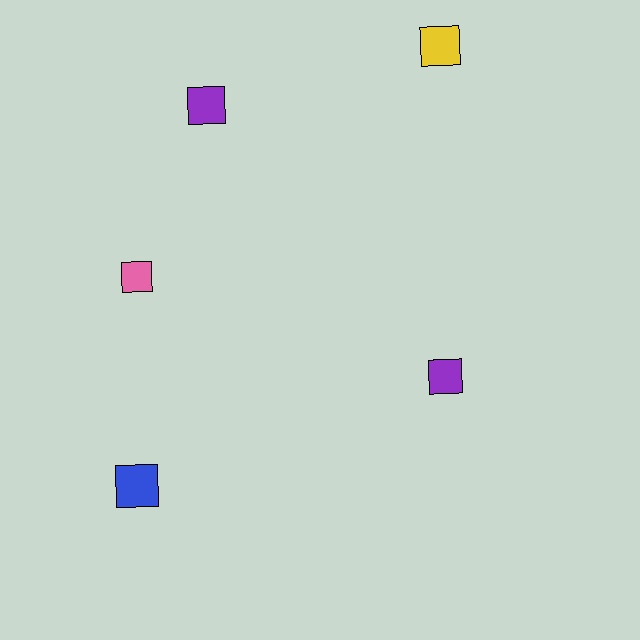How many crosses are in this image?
There are no crosses.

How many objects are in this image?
There are 5 objects.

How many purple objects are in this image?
There are 2 purple objects.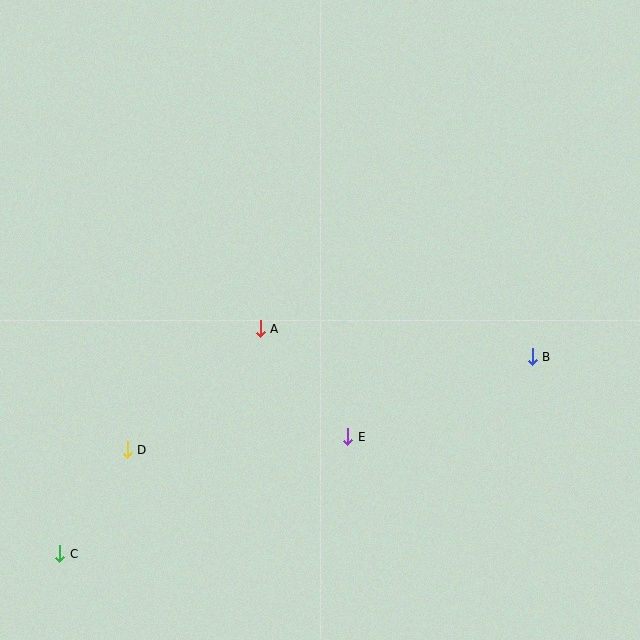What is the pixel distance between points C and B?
The distance between C and B is 512 pixels.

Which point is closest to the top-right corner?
Point B is closest to the top-right corner.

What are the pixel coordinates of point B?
Point B is at (532, 357).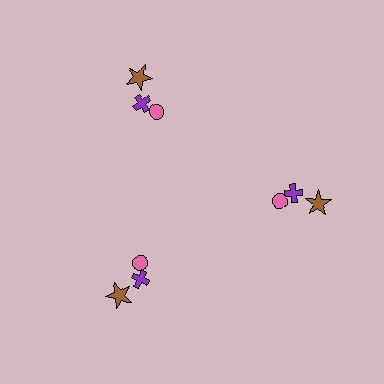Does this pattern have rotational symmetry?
Yes, this pattern has 3-fold rotational symmetry. It looks the same after rotating 120 degrees around the center.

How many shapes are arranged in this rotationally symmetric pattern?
There are 9 shapes, arranged in 3 groups of 3.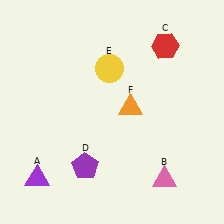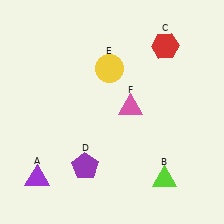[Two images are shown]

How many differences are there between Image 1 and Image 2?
There are 2 differences between the two images.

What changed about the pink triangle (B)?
In Image 1, B is pink. In Image 2, it changed to lime.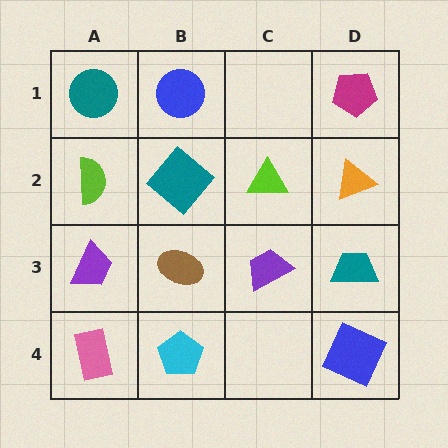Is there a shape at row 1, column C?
No, that cell is empty.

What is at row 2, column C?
A lime triangle.